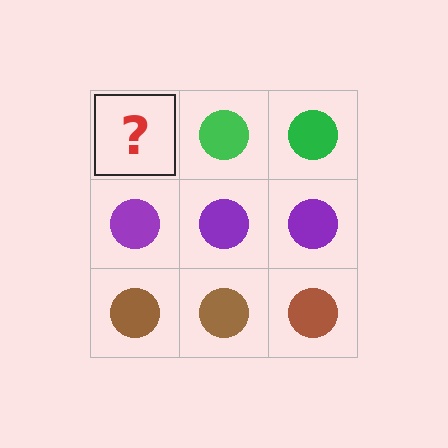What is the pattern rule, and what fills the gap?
The rule is that each row has a consistent color. The gap should be filled with a green circle.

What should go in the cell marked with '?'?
The missing cell should contain a green circle.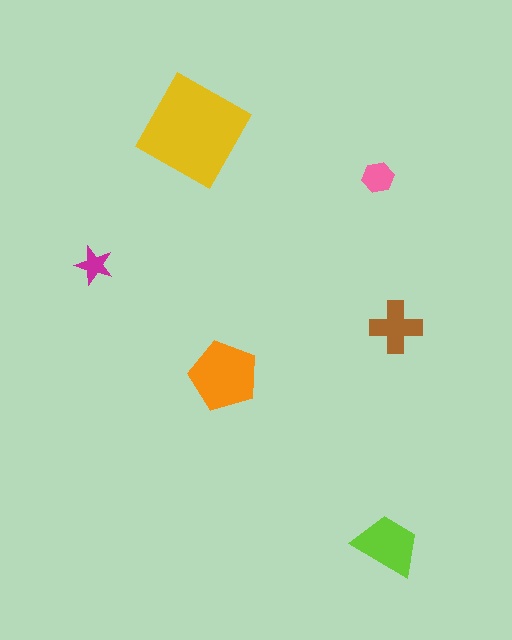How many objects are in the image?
There are 6 objects in the image.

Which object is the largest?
The yellow square.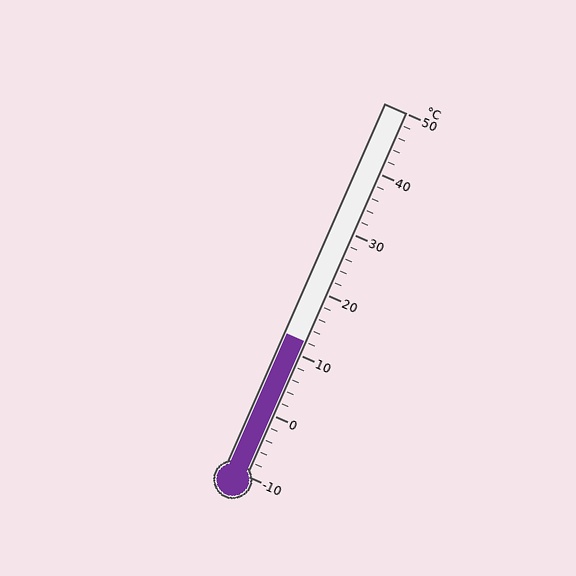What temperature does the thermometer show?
The thermometer shows approximately 12°C.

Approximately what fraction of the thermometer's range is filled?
The thermometer is filled to approximately 35% of its range.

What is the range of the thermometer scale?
The thermometer scale ranges from -10°C to 50°C.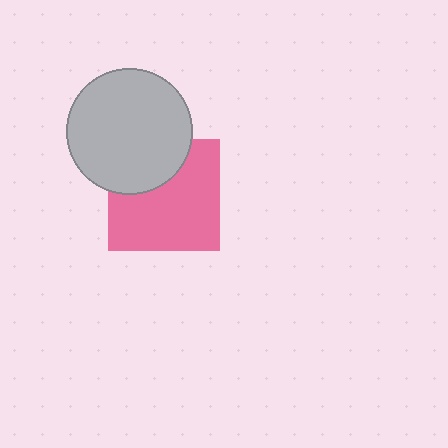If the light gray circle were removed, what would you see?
You would see the complete pink square.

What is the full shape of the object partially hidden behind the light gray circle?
The partially hidden object is a pink square.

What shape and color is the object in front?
The object in front is a light gray circle.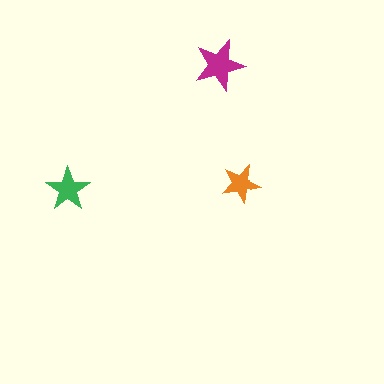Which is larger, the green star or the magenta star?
The magenta one.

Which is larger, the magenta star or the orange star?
The magenta one.